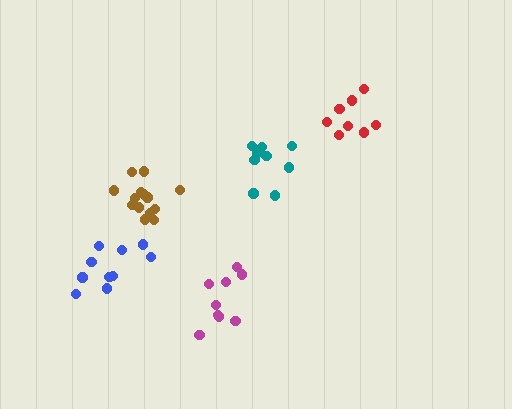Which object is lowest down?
The magenta cluster is bottommost.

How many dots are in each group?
Group 1: 14 dots, Group 2: 9 dots, Group 3: 11 dots, Group 4: 9 dots, Group 5: 9 dots (52 total).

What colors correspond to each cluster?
The clusters are colored: brown, teal, blue, magenta, red.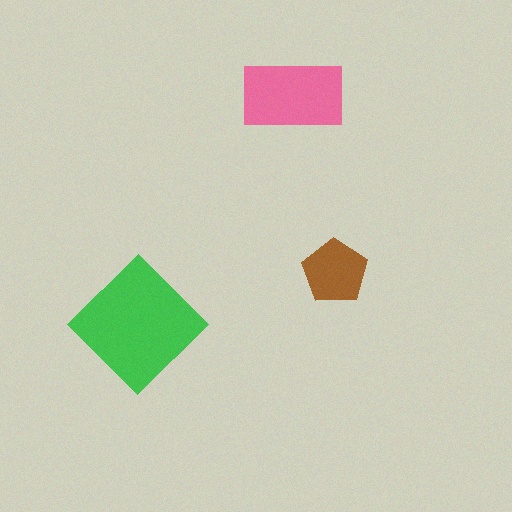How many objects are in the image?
There are 3 objects in the image.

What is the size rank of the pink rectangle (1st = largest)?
2nd.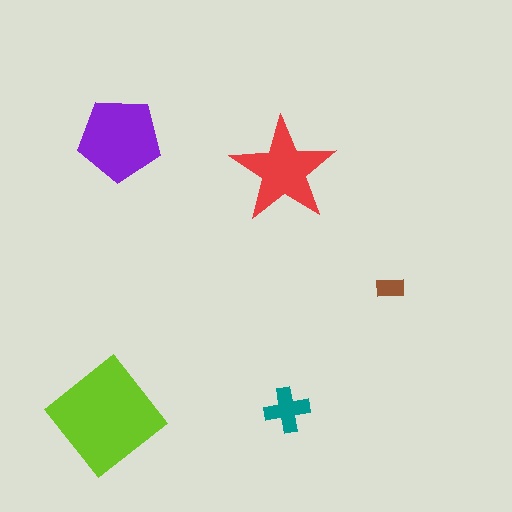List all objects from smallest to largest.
The brown rectangle, the teal cross, the red star, the purple pentagon, the lime diamond.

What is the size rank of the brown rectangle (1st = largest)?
5th.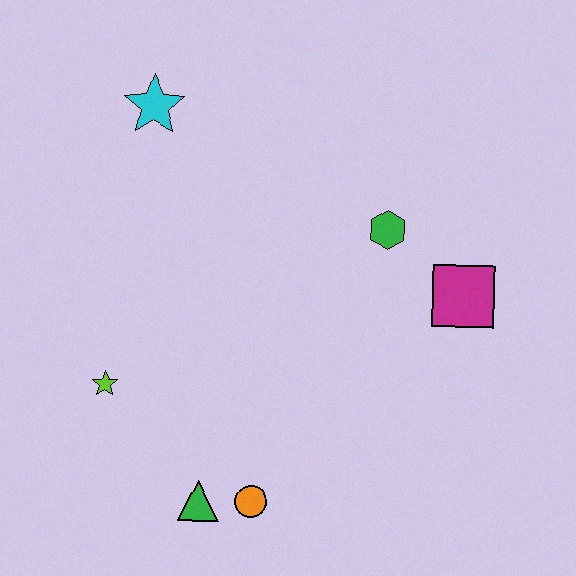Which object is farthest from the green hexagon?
The green triangle is farthest from the green hexagon.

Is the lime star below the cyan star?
Yes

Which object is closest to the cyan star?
The green hexagon is closest to the cyan star.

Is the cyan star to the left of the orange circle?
Yes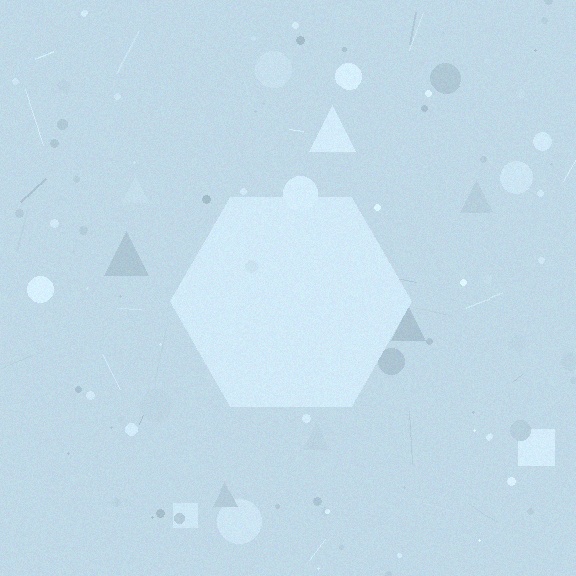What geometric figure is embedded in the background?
A hexagon is embedded in the background.